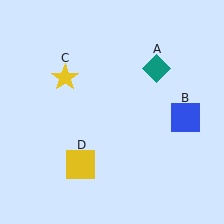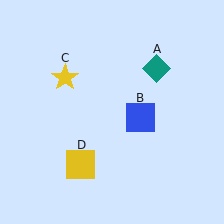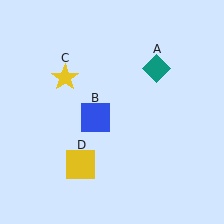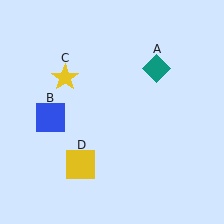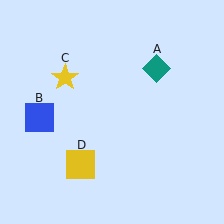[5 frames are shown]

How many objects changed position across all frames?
1 object changed position: blue square (object B).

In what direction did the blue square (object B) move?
The blue square (object B) moved left.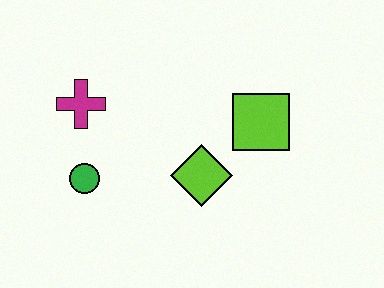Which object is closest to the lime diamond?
The lime square is closest to the lime diamond.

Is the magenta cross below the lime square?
No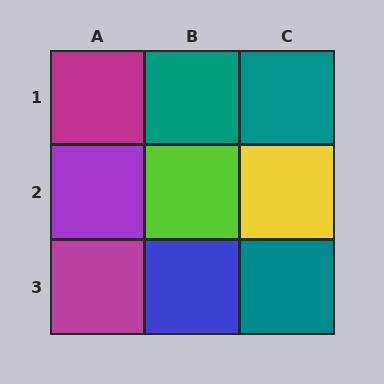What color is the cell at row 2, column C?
Yellow.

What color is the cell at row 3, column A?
Magenta.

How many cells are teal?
3 cells are teal.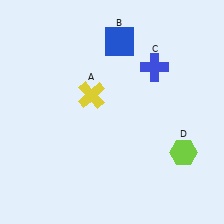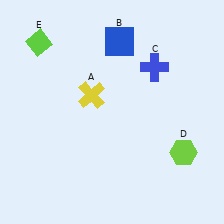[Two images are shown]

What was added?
A lime diamond (E) was added in Image 2.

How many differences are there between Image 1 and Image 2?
There is 1 difference between the two images.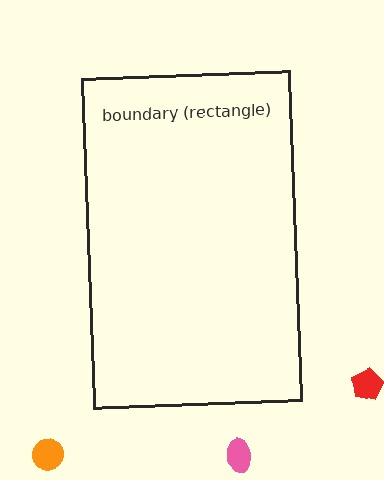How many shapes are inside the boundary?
0 inside, 3 outside.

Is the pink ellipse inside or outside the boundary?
Outside.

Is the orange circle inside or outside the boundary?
Outside.